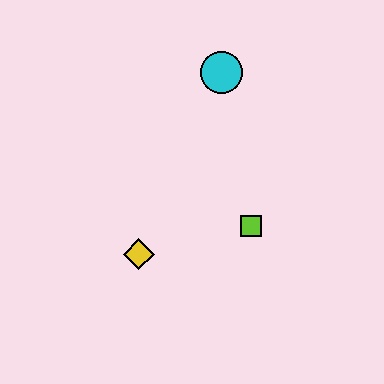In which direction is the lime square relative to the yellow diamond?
The lime square is to the right of the yellow diamond.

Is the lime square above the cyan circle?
No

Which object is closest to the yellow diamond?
The lime square is closest to the yellow diamond.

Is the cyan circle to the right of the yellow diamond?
Yes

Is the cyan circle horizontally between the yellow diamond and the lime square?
Yes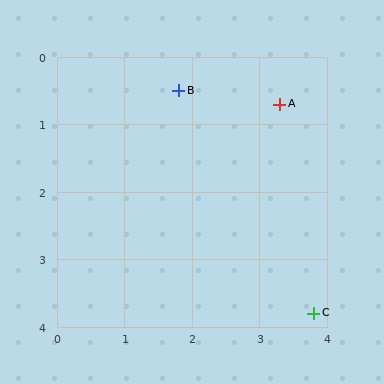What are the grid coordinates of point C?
Point C is at approximately (3.8, 3.8).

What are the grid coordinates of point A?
Point A is at approximately (3.3, 0.7).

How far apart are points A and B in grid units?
Points A and B are about 1.5 grid units apart.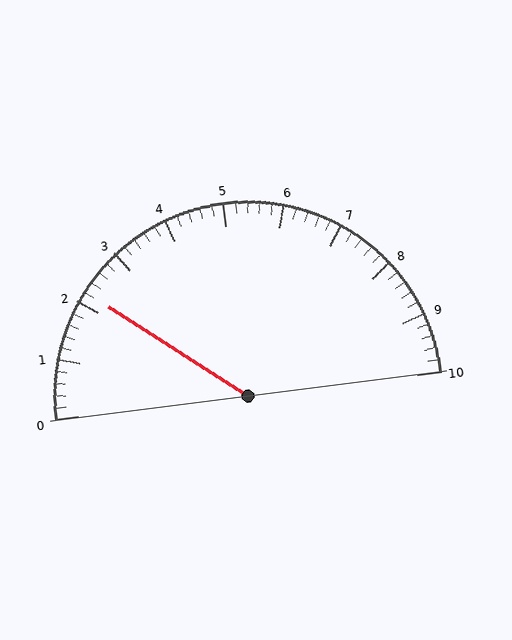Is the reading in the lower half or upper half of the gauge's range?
The reading is in the lower half of the range (0 to 10).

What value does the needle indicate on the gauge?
The needle indicates approximately 2.2.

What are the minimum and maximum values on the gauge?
The gauge ranges from 0 to 10.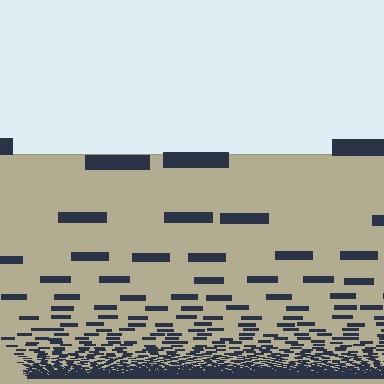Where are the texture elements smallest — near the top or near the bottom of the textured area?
Near the bottom.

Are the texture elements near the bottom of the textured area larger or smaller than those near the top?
Smaller. The gradient is inverted — elements near the bottom are smaller and denser.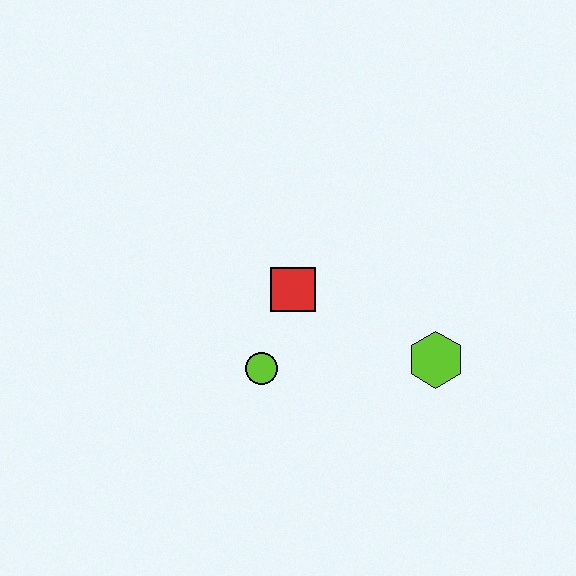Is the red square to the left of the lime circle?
No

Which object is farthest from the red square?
The lime hexagon is farthest from the red square.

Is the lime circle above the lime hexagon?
No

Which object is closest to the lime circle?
The red square is closest to the lime circle.